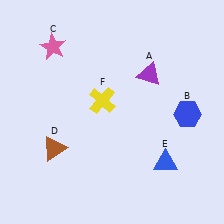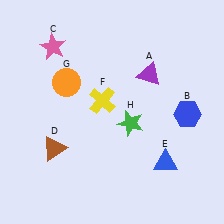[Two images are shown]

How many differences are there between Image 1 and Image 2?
There are 2 differences between the two images.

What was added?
An orange circle (G), a green star (H) were added in Image 2.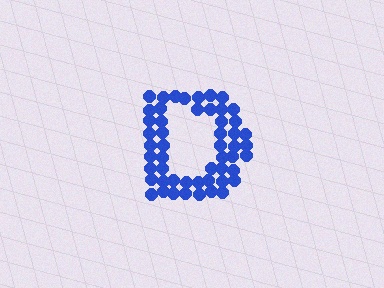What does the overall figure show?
The overall figure shows the letter D.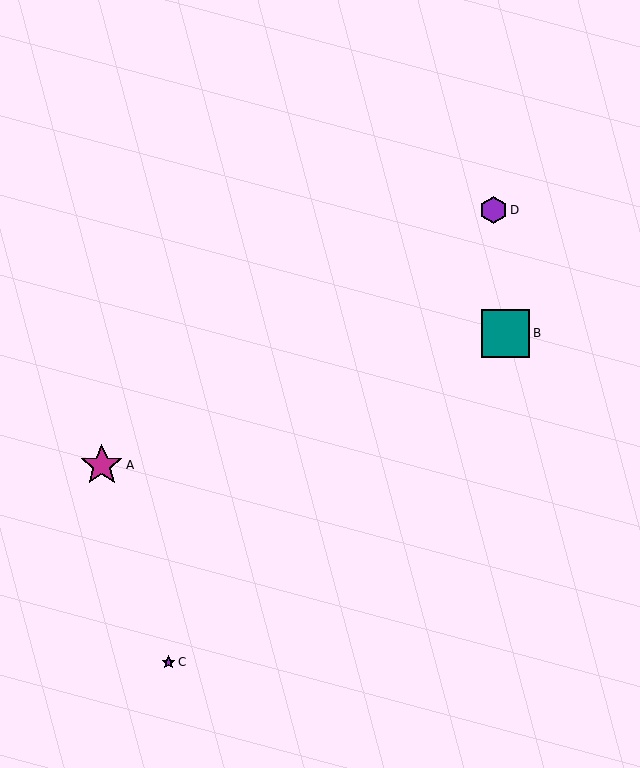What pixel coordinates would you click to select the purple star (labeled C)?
Click at (169, 662) to select the purple star C.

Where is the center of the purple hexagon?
The center of the purple hexagon is at (494, 210).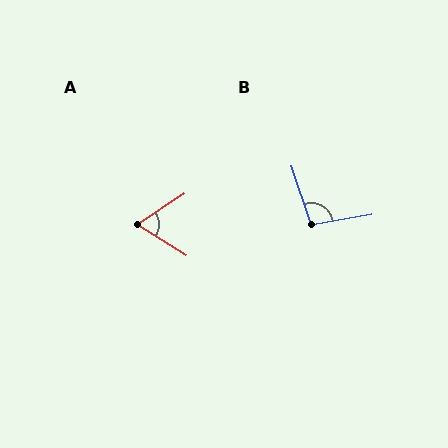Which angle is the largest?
B, at approximately 99 degrees.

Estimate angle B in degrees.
Approximately 99 degrees.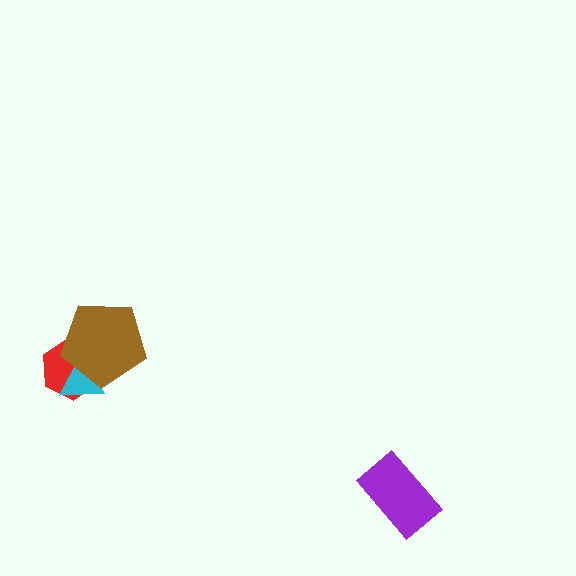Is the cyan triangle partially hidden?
Yes, it is partially covered by another shape.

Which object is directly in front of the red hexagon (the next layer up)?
The cyan triangle is directly in front of the red hexagon.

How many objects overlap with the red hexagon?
2 objects overlap with the red hexagon.